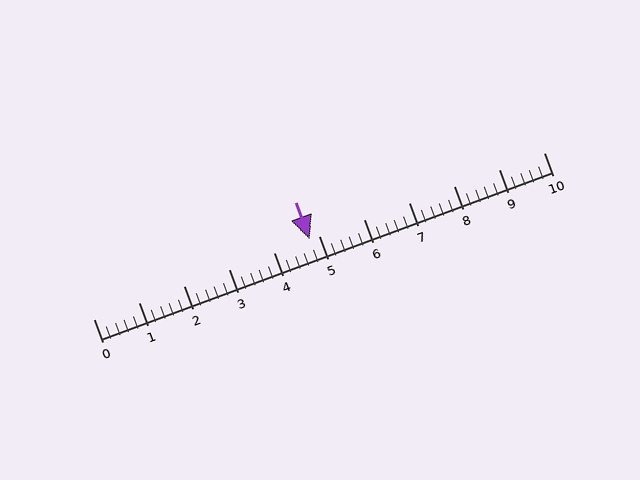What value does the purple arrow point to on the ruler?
The purple arrow points to approximately 4.8.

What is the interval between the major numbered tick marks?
The major tick marks are spaced 1 units apart.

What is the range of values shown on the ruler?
The ruler shows values from 0 to 10.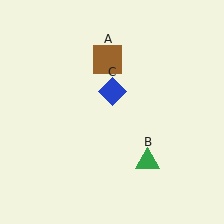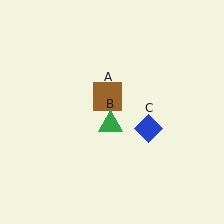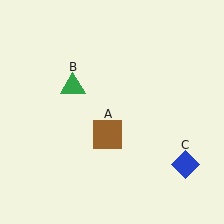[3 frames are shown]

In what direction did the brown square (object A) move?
The brown square (object A) moved down.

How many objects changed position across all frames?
3 objects changed position: brown square (object A), green triangle (object B), blue diamond (object C).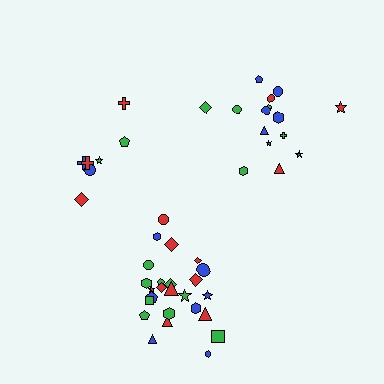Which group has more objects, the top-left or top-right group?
The top-right group.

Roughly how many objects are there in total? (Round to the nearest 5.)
Roughly 50 objects in total.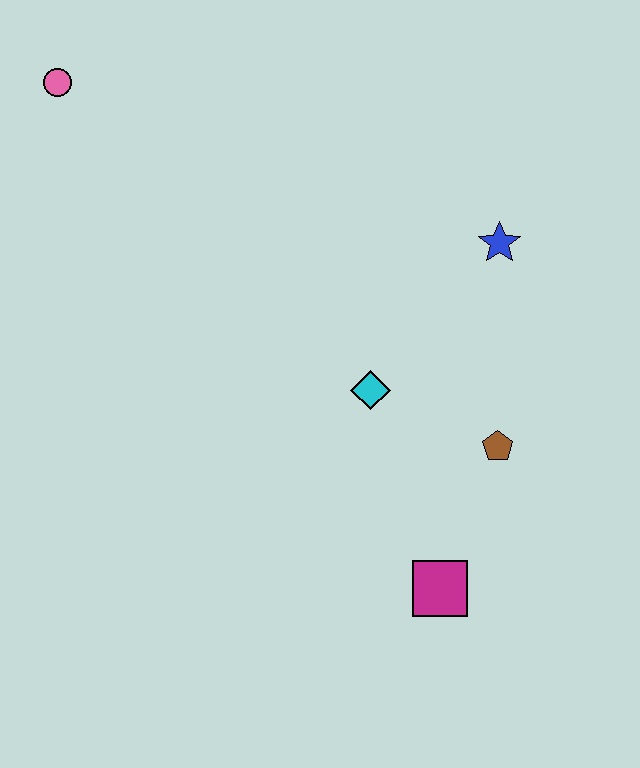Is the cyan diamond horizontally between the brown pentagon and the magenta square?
No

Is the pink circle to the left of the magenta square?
Yes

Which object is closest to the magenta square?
The brown pentagon is closest to the magenta square.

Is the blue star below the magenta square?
No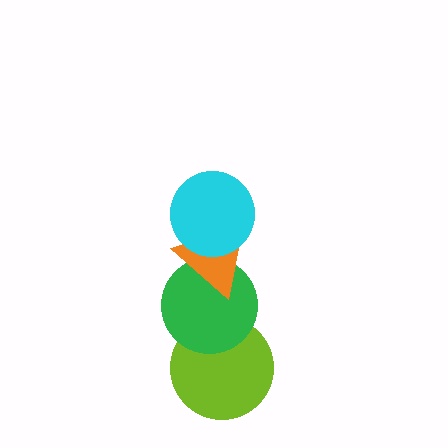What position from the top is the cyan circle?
The cyan circle is 1st from the top.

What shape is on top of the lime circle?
The green circle is on top of the lime circle.